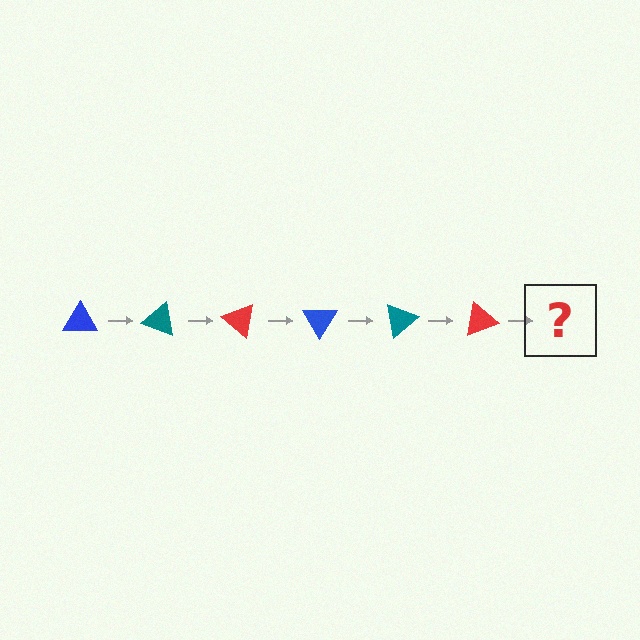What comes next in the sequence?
The next element should be a blue triangle, rotated 120 degrees from the start.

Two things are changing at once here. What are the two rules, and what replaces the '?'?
The two rules are that it rotates 20 degrees each step and the color cycles through blue, teal, and red. The '?' should be a blue triangle, rotated 120 degrees from the start.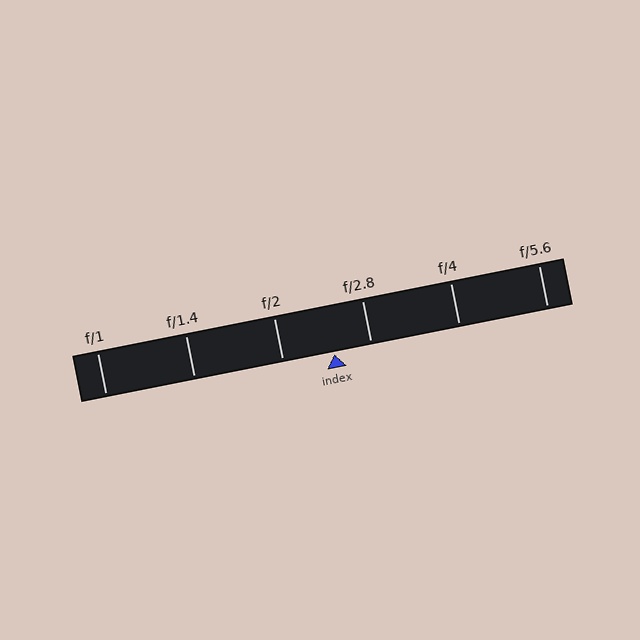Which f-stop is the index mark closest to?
The index mark is closest to f/2.8.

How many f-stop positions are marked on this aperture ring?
There are 6 f-stop positions marked.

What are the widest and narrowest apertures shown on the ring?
The widest aperture shown is f/1 and the narrowest is f/5.6.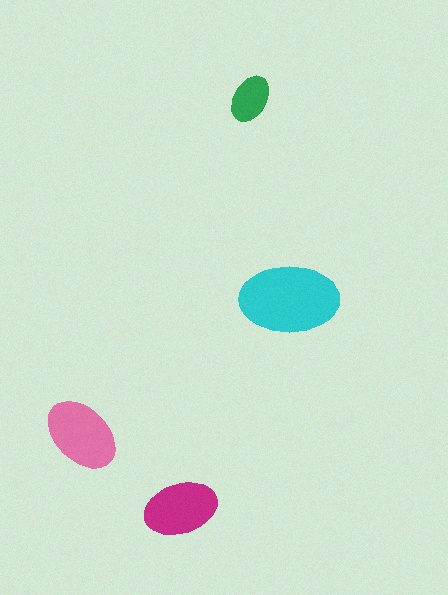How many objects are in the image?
There are 4 objects in the image.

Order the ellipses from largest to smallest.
the cyan one, the pink one, the magenta one, the green one.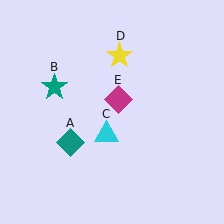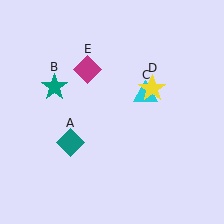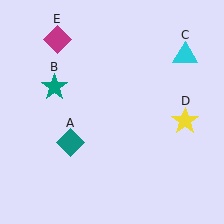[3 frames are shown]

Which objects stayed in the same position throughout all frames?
Teal diamond (object A) and teal star (object B) remained stationary.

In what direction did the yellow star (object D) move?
The yellow star (object D) moved down and to the right.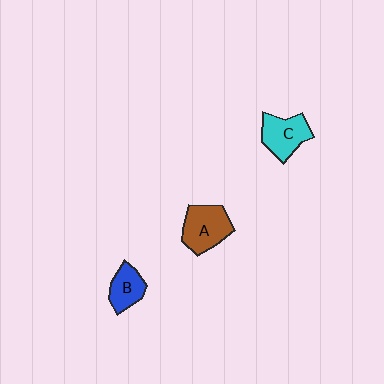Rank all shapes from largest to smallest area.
From largest to smallest: A (brown), C (cyan), B (blue).